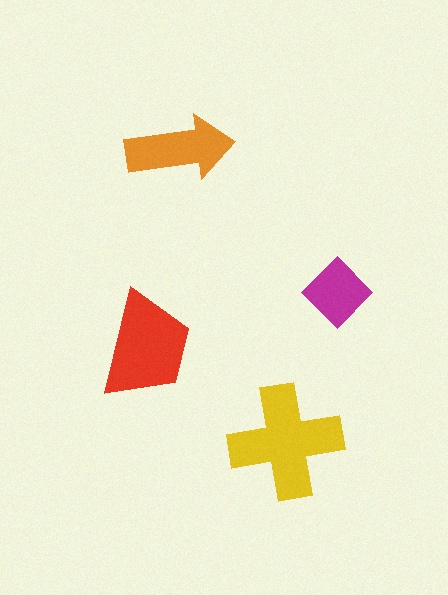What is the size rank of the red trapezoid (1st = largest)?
2nd.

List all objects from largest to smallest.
The yellow cross, the red trapezoid, the orange arrow, the magenta diamond.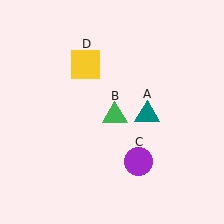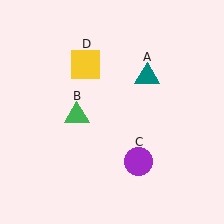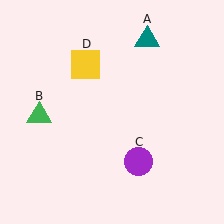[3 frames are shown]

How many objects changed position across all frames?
2 objects changed position: teal triangle (object A), green triangle (object B).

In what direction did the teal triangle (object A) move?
The teal triangle (object A) moved up.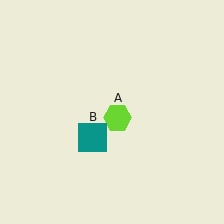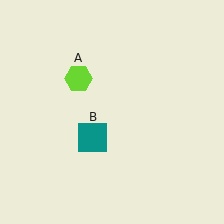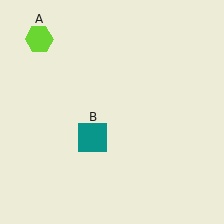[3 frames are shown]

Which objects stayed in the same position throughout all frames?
Teal square (object B) remained stationary.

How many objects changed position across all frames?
1 object changed position: lime hexagon (object A).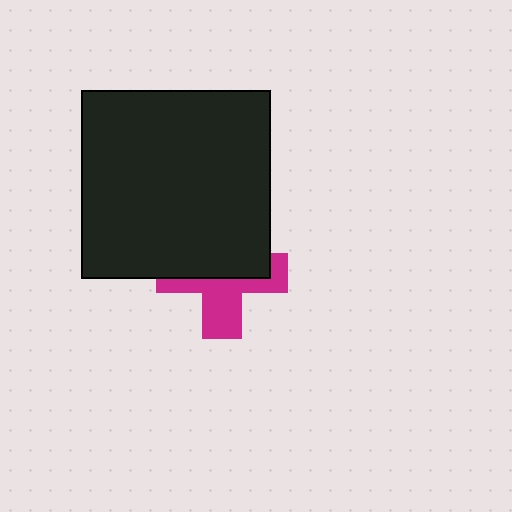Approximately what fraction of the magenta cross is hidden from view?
Roughly 54% of the magenta cross is hidden behind the black square.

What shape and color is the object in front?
The object in front is a black square.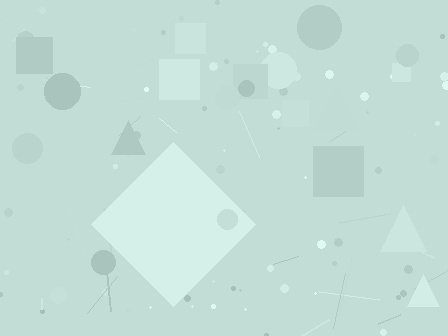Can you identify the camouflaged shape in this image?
The camouflaged shape is a diamond.